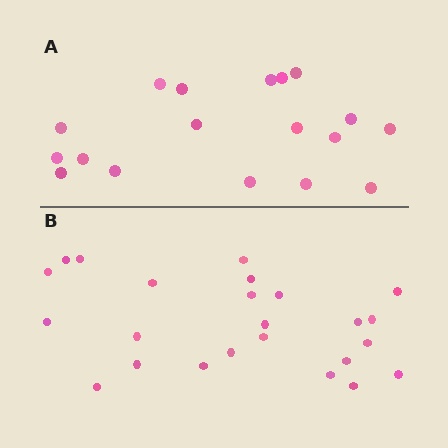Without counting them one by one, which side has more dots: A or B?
Region B (the bottom region) has more dots.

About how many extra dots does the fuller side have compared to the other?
Region B has about 6 more dots than region A.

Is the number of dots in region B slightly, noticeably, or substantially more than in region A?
Region B has noticeably more, but not dramatically so. The ratio is roughly 1.3 to 1.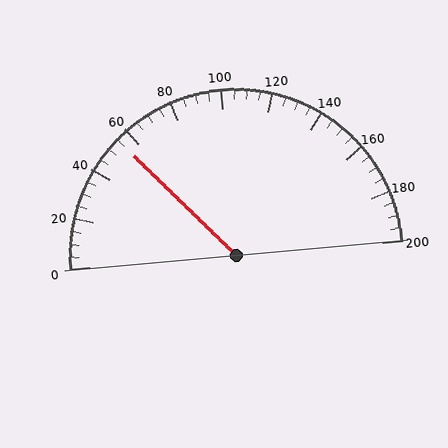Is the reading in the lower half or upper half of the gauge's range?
The reading is in the lower half of the range (0 to 200).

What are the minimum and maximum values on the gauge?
The gauge ranges from 0 to 200.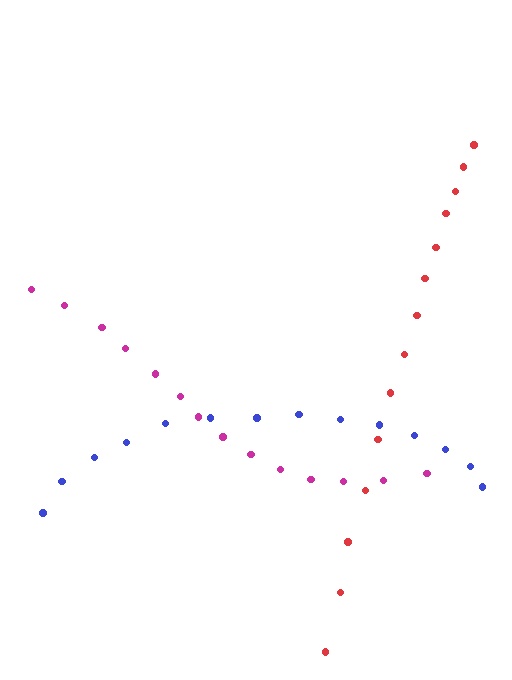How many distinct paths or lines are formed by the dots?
There are 3 distinct paths.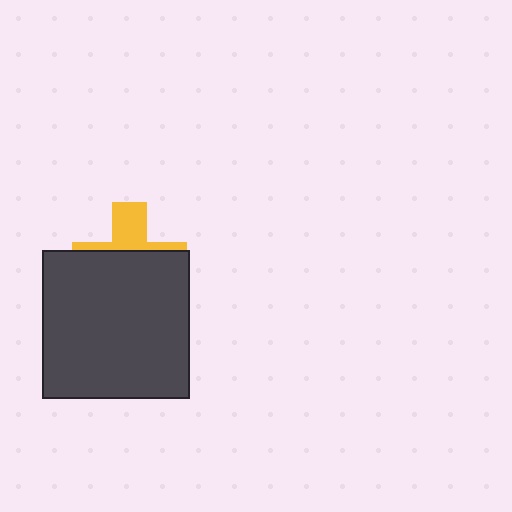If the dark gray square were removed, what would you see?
You would see the complete yellow cross.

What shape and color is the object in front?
The object in front is a dark gray square.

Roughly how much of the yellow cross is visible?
A small part of it is visible (roughly 34%).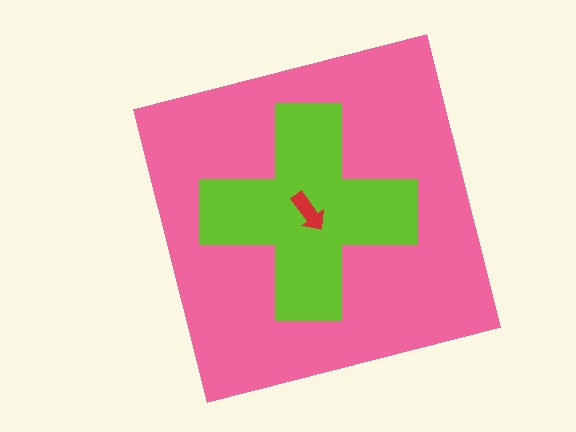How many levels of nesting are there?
3.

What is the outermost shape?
The pink square.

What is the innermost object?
The red arrow.